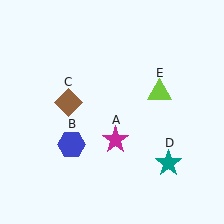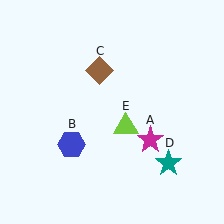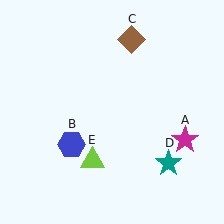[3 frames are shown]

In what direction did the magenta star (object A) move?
The magenta star (object A) moved right.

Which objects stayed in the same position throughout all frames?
Blue hexagon (object B) and teal star (object D) remained stationary.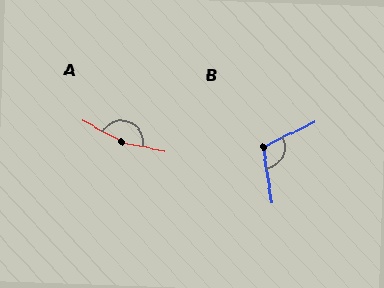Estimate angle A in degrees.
Approximately 164 degrees.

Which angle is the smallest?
B, at approximately 108 degrees.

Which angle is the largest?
A, at approximately 164 degrees.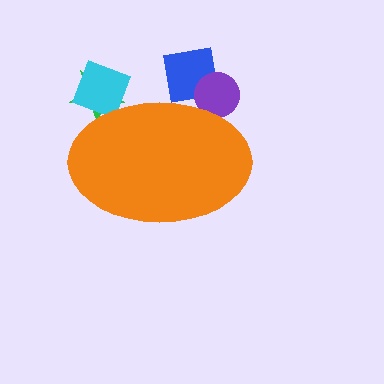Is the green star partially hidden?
Yes, the green star is partially hidden behind the orange ellipse.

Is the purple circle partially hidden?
Yes, the purple circle is partially hidden behind the orange ellipse.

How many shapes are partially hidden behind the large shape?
4 shapes are partially hidden.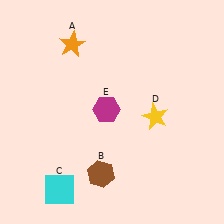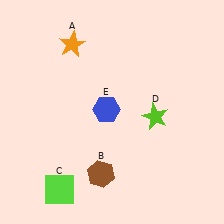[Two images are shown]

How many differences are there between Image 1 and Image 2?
There are 3 differences between the two images.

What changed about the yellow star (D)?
In Image 1, D is yellow. In Image 2, it changed to lime.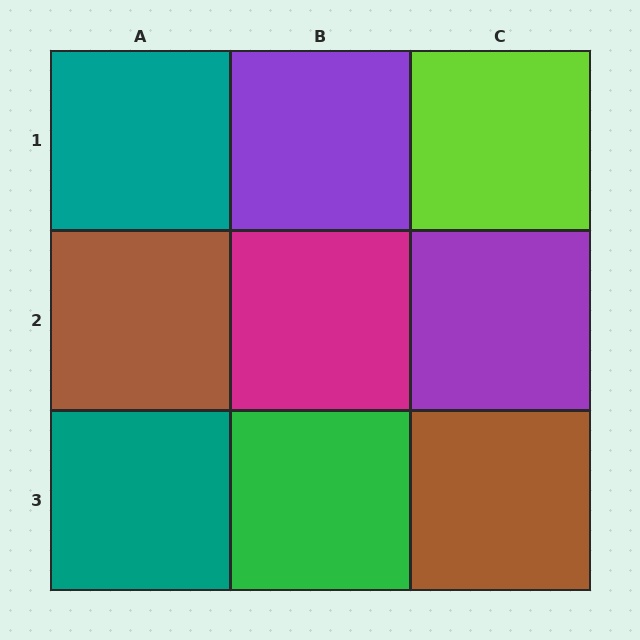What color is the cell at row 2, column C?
Purple.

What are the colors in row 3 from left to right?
Teal, green, brown.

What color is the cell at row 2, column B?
Magenta.